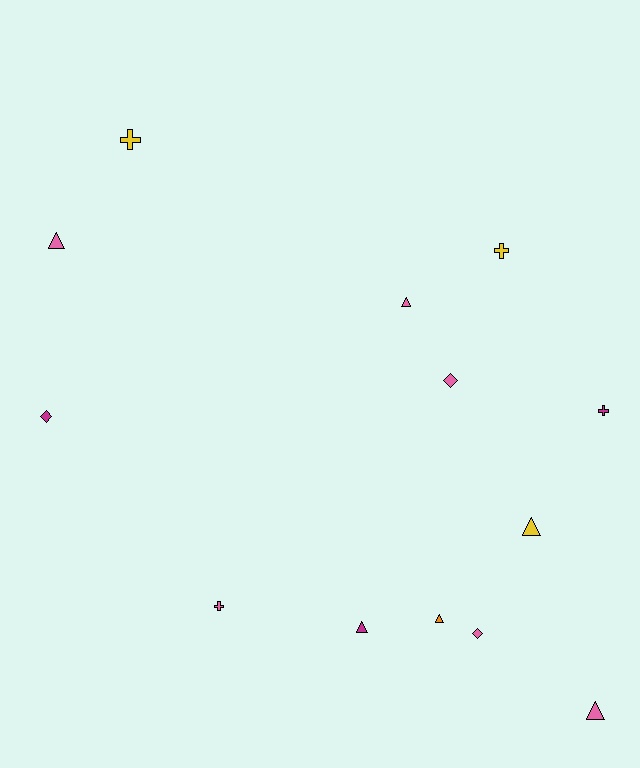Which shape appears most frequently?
Triangle, with 6 objects.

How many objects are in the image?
There are 13 objects.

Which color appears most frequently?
Pink, with 6 objects.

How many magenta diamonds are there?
There is 1 magenta diamond.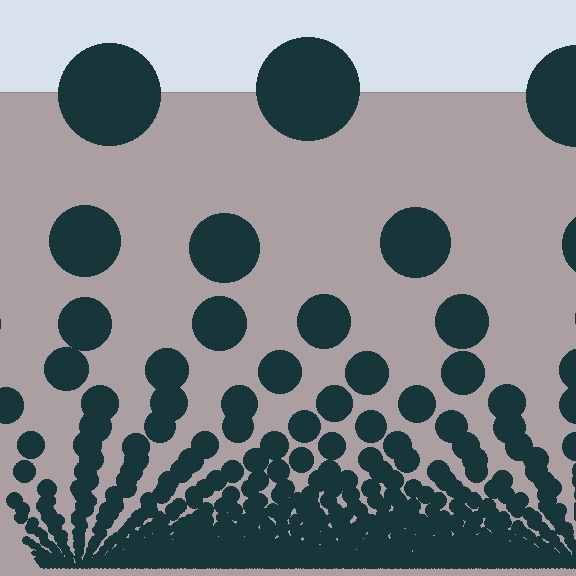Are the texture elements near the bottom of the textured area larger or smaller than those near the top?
Smaller. The gradient is inverted — elements near the bottom are smaller and denser.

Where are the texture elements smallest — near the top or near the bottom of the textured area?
Near the bottom.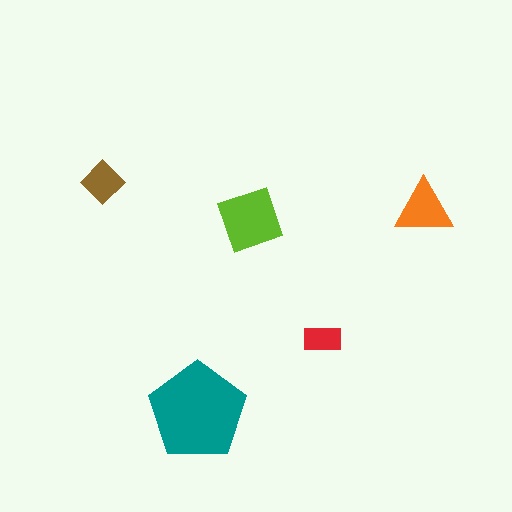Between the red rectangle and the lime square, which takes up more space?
The lime square.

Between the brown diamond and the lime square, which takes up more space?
The lime square.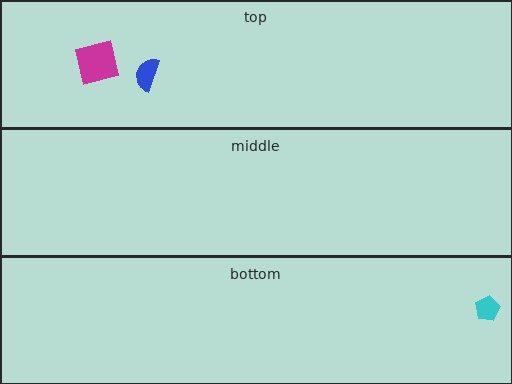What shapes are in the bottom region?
The cyan pentagon.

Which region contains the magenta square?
The top region.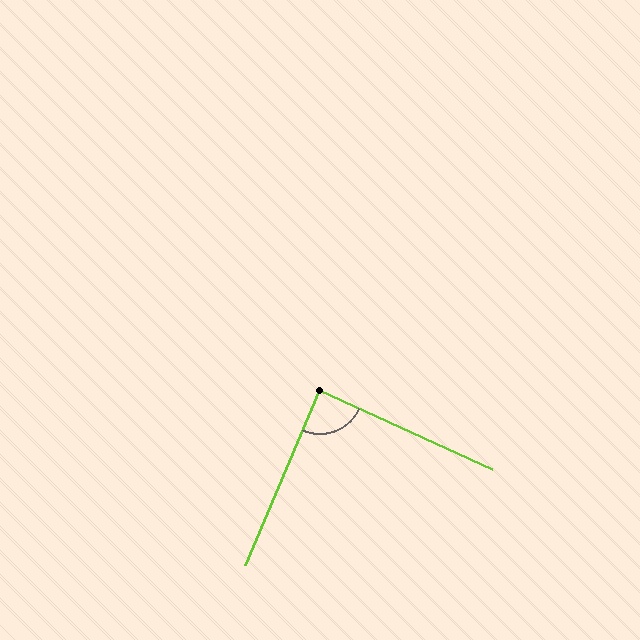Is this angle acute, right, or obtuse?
It is approximately a right angle.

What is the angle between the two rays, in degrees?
Approximately 89 degrees.